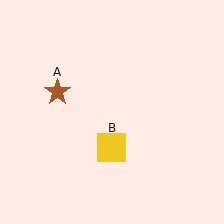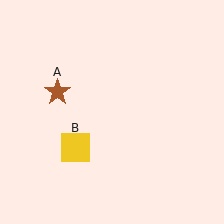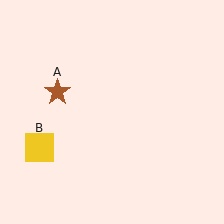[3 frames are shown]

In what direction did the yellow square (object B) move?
The yellow square (object B) moved left.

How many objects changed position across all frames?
1 object changed position: yellow square (object B).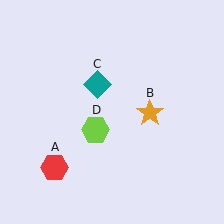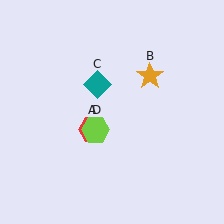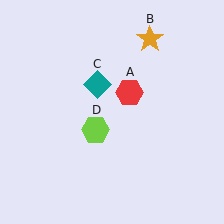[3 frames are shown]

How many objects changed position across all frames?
2 objects changed position: red hexagon (object A), orange star (object B).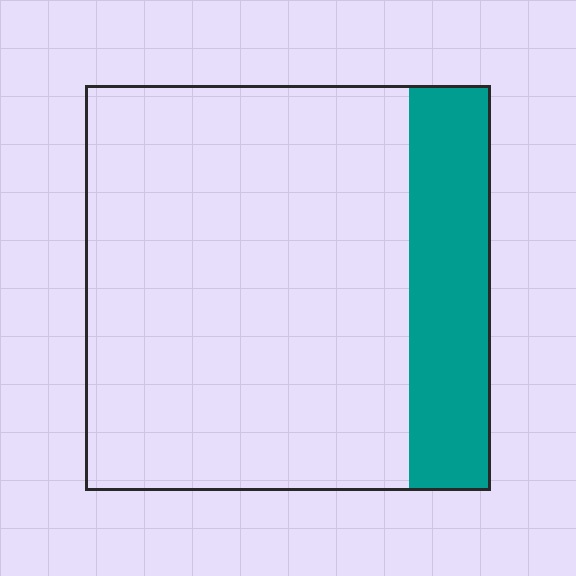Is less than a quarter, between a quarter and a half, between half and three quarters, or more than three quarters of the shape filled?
Less than a quarter.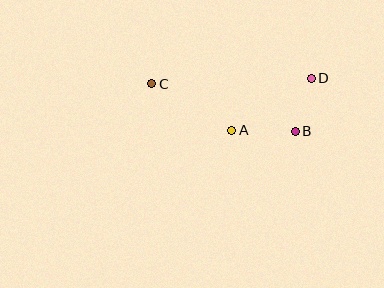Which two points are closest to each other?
Points B and D are closest to each other.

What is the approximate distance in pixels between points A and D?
The distance between A and D is approximately 95 pixels.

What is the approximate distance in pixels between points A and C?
The distance between A and C is approximately 92 pixels.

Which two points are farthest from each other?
Points C and D are farthest from each other.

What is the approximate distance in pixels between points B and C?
The distance between B and C is approximately 151 pixels.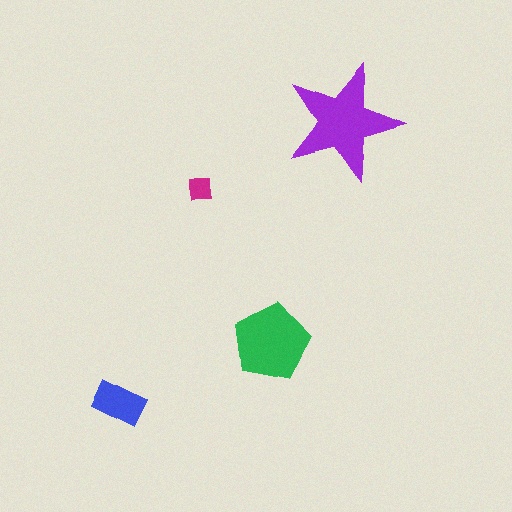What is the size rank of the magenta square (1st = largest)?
4th.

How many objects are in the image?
There are 4 objects in the image.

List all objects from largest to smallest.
The purple star, the green pentagon, the blue rectangle, the magenta square.